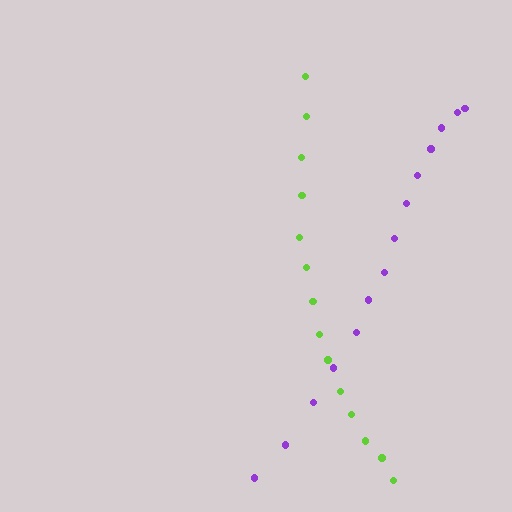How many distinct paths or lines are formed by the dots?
There are 2 distinct paths.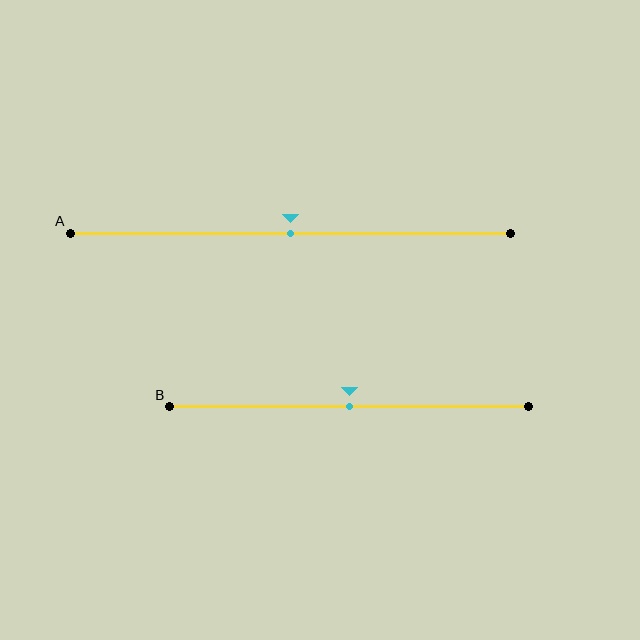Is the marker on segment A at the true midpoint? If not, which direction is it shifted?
Yes, the marker on segment A is at the true midpoint.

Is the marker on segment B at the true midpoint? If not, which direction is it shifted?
Yes, the marker on segment B is at the true midpoint.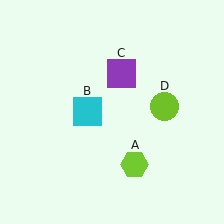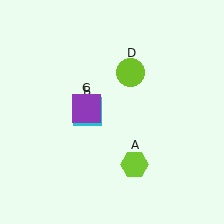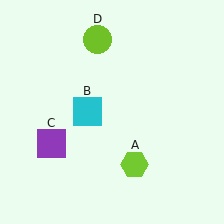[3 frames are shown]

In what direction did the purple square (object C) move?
The purple square (object C) moved down and to the left.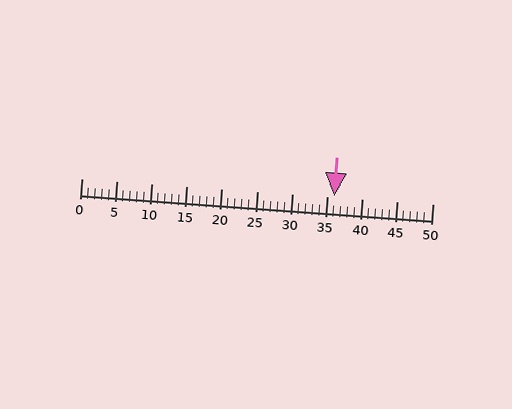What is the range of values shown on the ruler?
The ruler shows values from 0 to 50.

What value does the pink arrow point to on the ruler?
The pink arrow points to approximately 36.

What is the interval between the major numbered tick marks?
The major tick marks are spaced 5 units apart.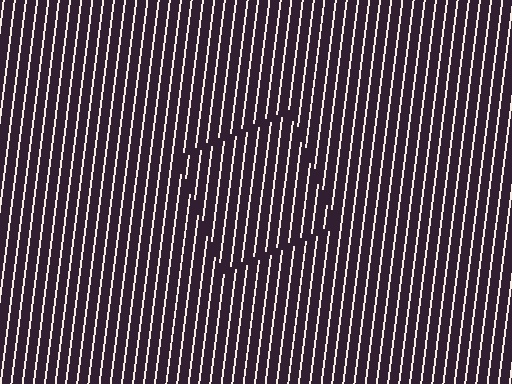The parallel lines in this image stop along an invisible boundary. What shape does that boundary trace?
An illusory square. The interior of the shape contains the same grating, shifted by half a period — the contour is defined by the phase discontinuity where line-ends from the inner and outer gratings abut.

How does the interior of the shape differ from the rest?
The interior of the shape contains the same grating, shifted by half a period — the contour is defined by the phase discontinuity where line-ends from the inner and outer gratings abut.